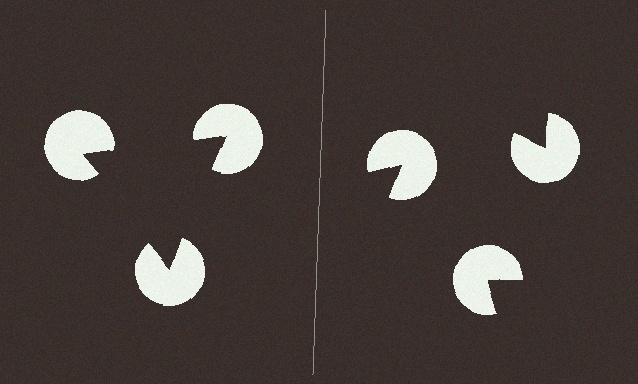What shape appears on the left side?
An illusory triangle.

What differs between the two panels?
The pac-man discs are positioned identically on both sides; only the wedge orientations differ. On the left they align to a triangle; on the right they are misaligned.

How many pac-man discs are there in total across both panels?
6 — 3 on each side.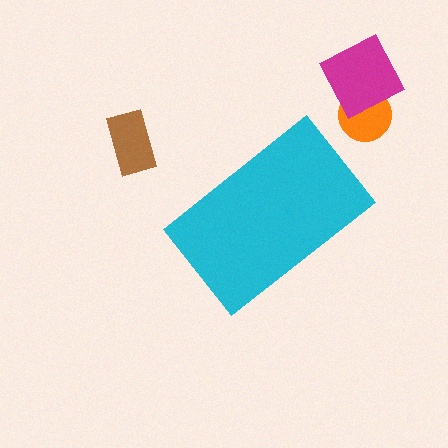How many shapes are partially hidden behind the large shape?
0 shapes are partially hidden.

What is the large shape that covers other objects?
A cyan rectangle.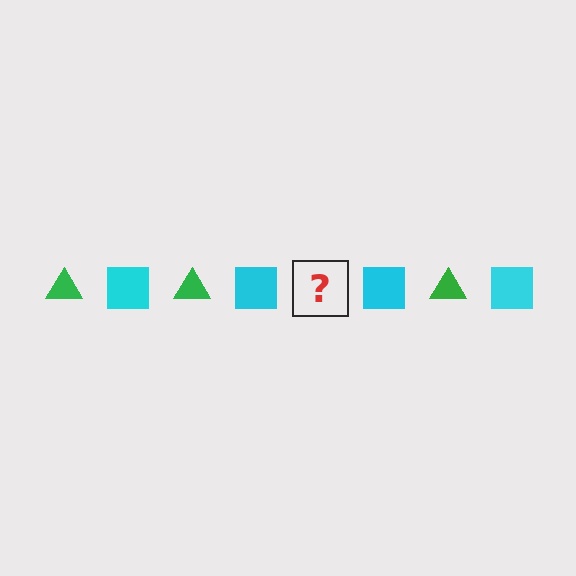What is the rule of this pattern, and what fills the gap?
The rule is that the pattern alternates between green triangle and cyan square. The gap should be filled with a green triangle.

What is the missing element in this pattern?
The missing element is a green triangle.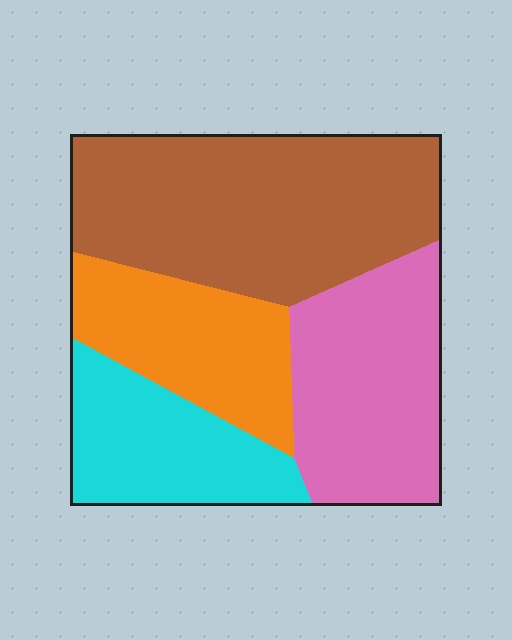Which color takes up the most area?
Brown, at roughly 40%.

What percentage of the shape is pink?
Pink takes up about one quarter (1/4) of the shape.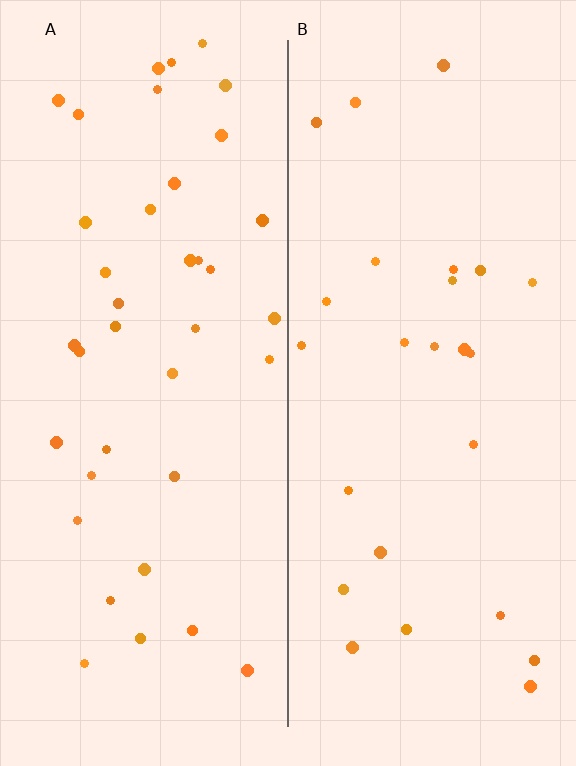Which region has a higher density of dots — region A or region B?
A (the left).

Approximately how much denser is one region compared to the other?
Approximately 1.5× — region A over region B.